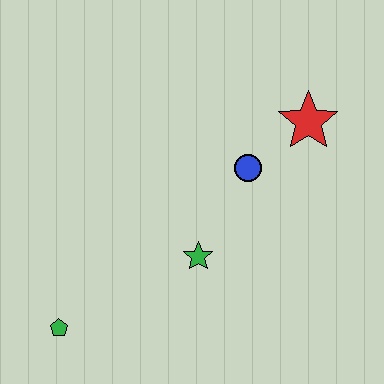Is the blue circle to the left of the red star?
Yes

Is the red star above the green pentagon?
Yes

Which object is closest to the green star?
The blue circle is closest to the green star.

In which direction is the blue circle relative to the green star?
The blue circle is above the green star.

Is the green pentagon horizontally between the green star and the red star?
No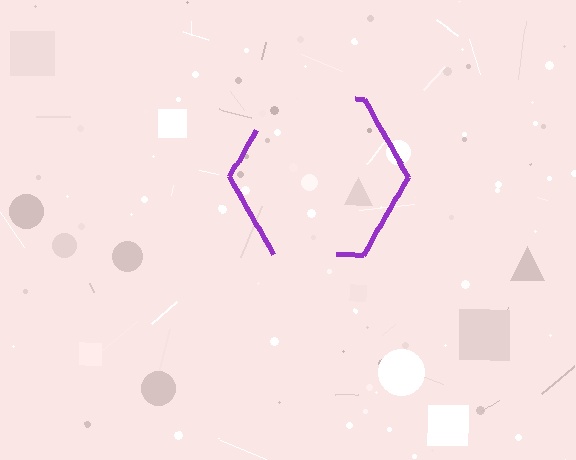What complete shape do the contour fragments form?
The contour fragments form a hexagon.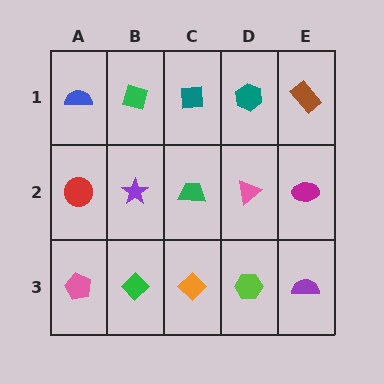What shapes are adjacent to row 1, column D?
A pink triangle (row 2, column D), a teal square (row 1, column C), a brown rectangle (row 1, column E).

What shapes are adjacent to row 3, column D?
A pink triangle (row 2, column D), an orange diamond (row 3, column C), a purple semicircle (row 3, column E).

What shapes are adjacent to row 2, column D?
A teal hexagon (row 1, column D), a lime hexagon (row 3, column D), a green trapezoid (row 2, column C), a magenta ellipse (row 2, column E).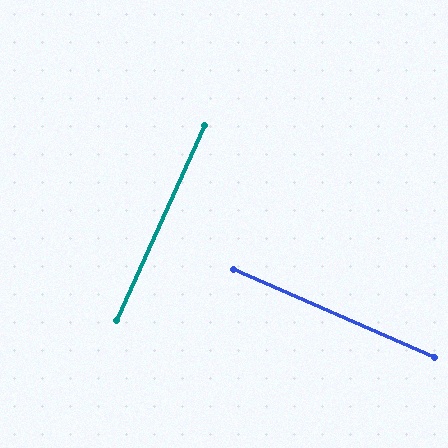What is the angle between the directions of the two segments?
Approximately 89 degrees.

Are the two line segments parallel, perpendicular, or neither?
Perpendicular — they meet at approximately 89°.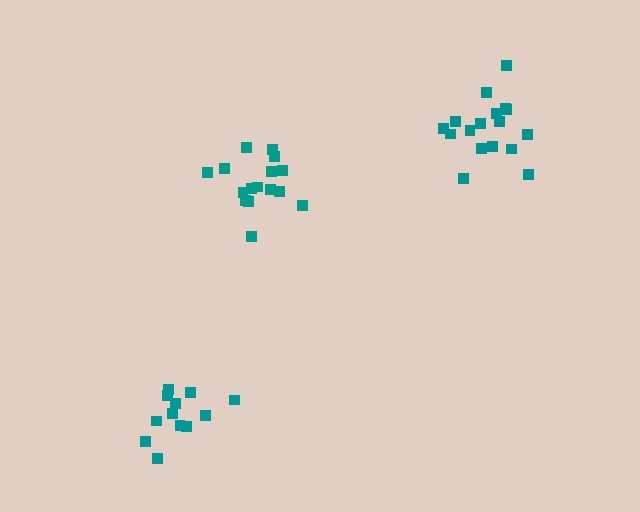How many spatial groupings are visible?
There are 3 spatial groupings.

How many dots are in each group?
Group 1: 17 dots, Group 2: 12 dots, Group 3: 17 dots (46 total).